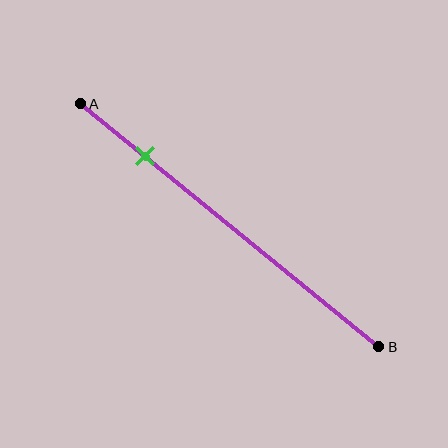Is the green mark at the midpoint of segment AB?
No, the mark is at about 20% from A, not at the 50% midpoint.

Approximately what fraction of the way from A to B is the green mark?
The green mark is approximately 20% of the way from A to B.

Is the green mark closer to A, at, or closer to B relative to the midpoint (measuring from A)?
The green mark is closer to point A than the midpoint of segment AB.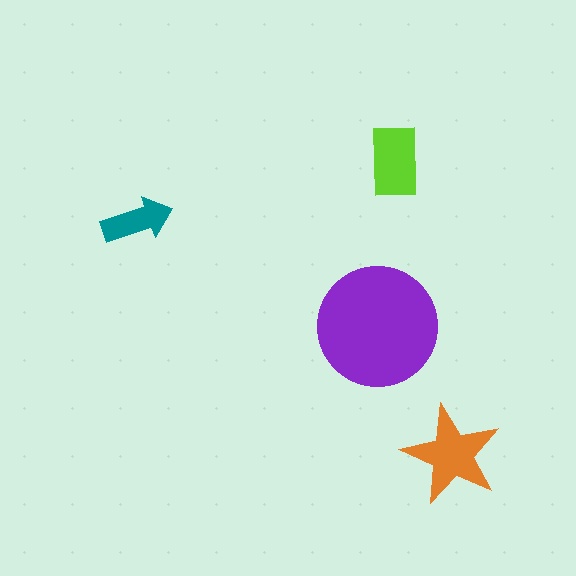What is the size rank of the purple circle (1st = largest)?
1st.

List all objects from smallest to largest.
The teal arrow, the lime rectangle, the orange star, the purple circle.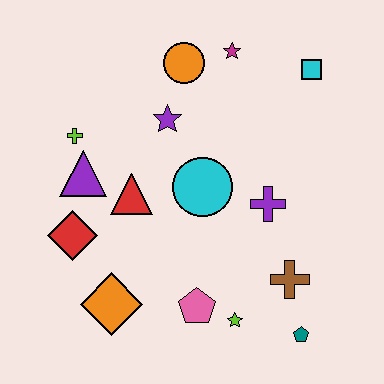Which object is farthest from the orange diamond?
The cyan square is farthest from the orange diamond.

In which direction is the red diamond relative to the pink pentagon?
The red diamond is to the left of the pink pentagon.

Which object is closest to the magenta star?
The orange circle is closest to the magenta star.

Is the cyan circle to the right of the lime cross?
Yes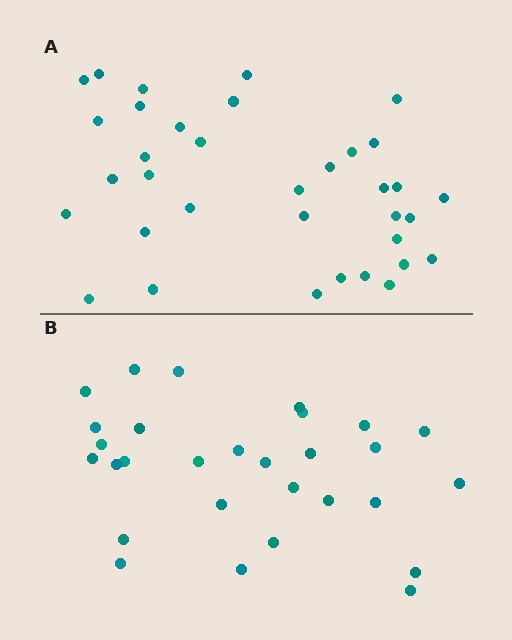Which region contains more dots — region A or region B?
Region A (the top region) has more dots.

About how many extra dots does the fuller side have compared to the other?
Region A has about 6 more dots than region B.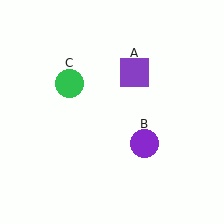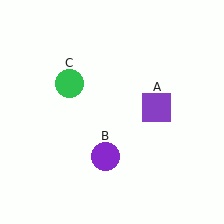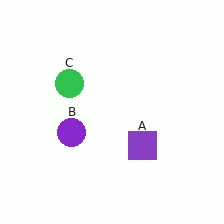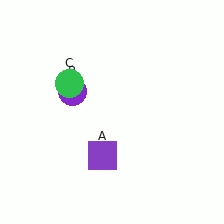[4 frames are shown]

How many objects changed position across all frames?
2 objects changed position: purple square (object A), purple circle (object B).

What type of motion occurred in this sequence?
The purple square (object A), purple circle (object B) rotated clockwise around the center of the scene.